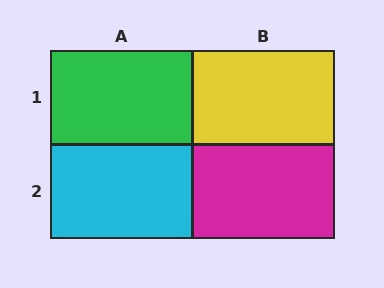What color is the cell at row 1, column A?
Green.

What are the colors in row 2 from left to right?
Cyan, magenta.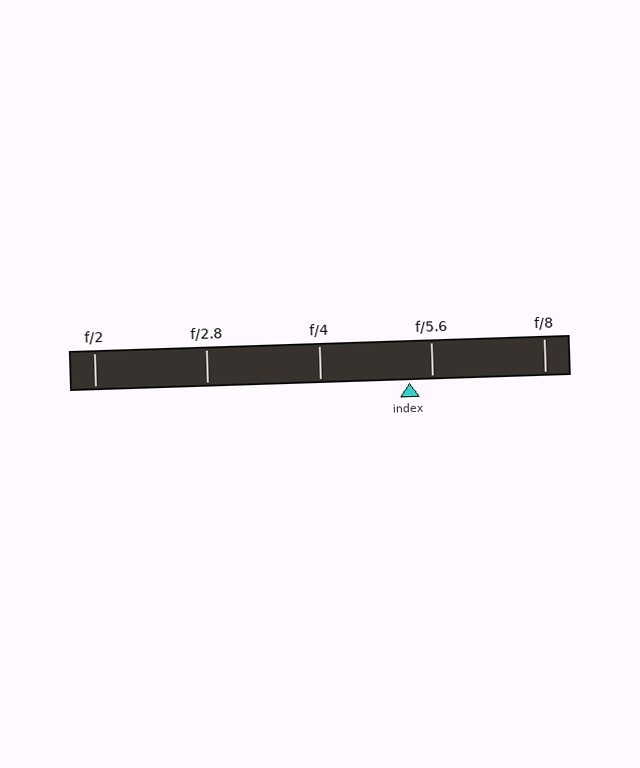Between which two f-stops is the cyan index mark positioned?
The index mark is between f/4 and f/5.6.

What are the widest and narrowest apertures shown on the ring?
The widest aperture shown is f/2 and the narrowest is f/8.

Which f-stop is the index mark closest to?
The index mark is closest to f/5.6.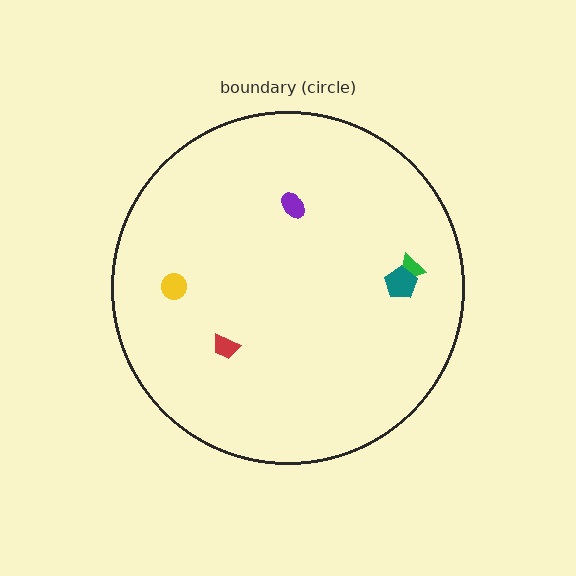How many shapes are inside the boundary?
5 inside, 0 outside.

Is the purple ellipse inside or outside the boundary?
Inside.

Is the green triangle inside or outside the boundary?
Inside.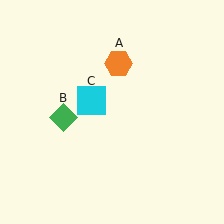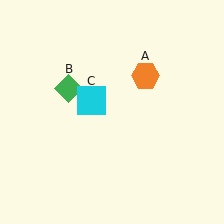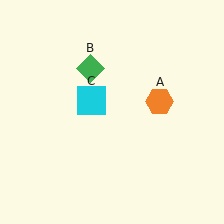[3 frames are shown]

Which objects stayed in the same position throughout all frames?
Cyan square (object C) remained stationary.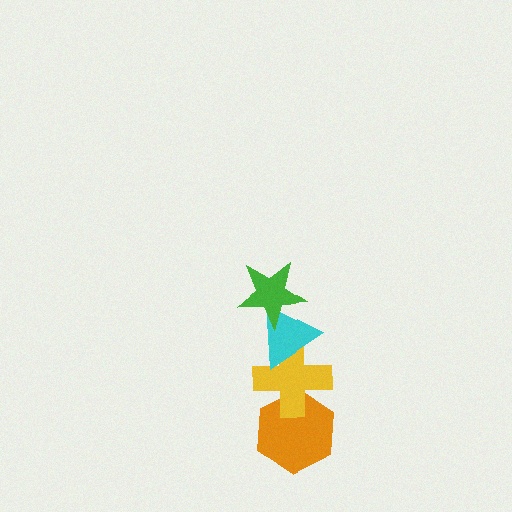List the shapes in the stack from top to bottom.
From top to bottom: the green star, the cyan triangle, the yellow cross, the orange hexagon.